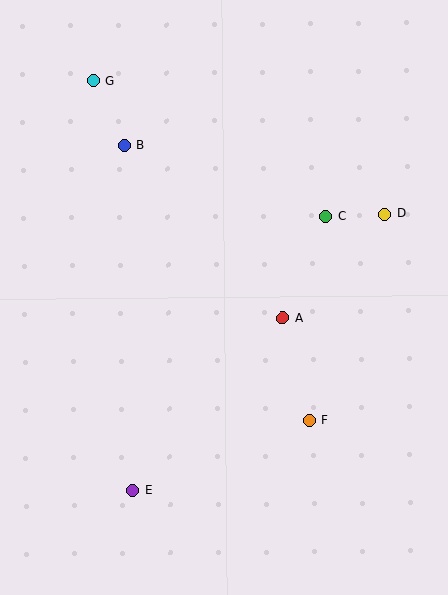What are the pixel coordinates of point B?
Point B is at (124, 145).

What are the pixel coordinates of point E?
Point E is at (133, 490).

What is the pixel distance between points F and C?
The distance between F and C is 205 pixels.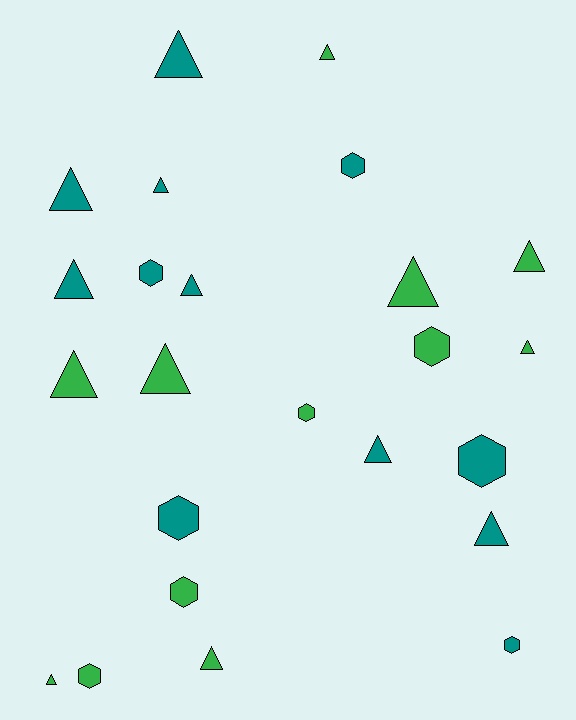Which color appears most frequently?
Green, with 12 objects.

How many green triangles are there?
There are 8 green triangles.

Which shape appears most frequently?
Triangle, with 15 objects.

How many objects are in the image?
There are 24 objects.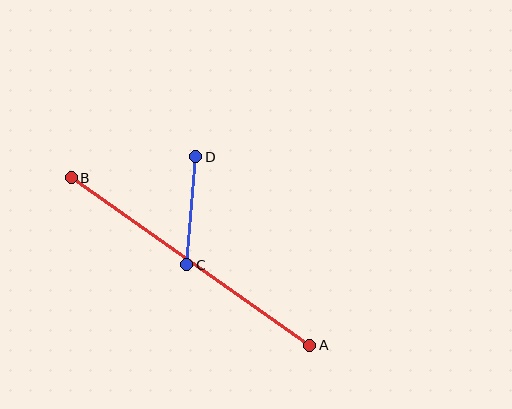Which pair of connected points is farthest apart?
Points A and B are farthest apart.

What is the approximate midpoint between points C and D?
The midpoint is at approximately (191, 211) pixels.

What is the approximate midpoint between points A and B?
The midpoint is at approximately (190, 261) pixels.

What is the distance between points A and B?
The distance is approximately 292 pixels.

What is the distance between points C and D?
The distance is approximately 108 pixels.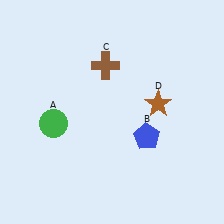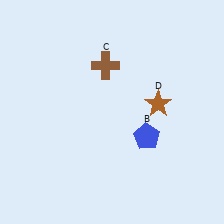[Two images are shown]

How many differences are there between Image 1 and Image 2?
There is 1 difference between the two images.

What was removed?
The green circle (A) was removed in Image 2.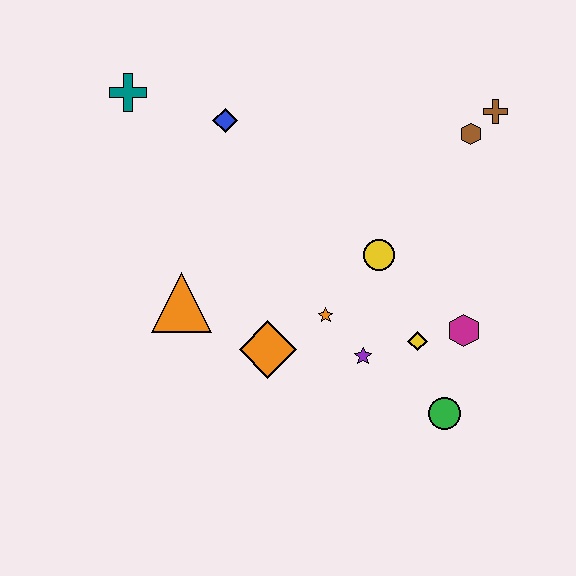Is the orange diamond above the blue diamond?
No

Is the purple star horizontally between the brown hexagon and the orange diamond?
Yes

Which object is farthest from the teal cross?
The green circle is farthest from the teal cross.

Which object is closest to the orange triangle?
The orange diamond is closest to the orange triangle.